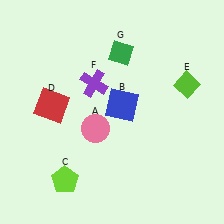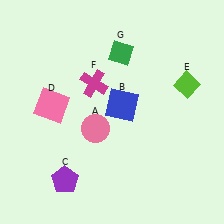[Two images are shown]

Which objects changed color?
C changed from lime to purple. D changed from red to pink. F changed from purple to magenta.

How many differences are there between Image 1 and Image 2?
There are 3 differences between the two images.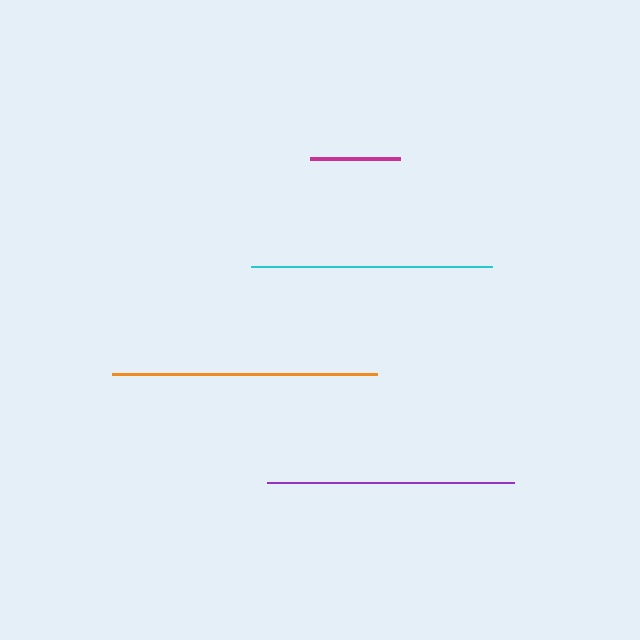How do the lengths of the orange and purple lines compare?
The orange and purple lines are approximately the same length.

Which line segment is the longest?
The orange line is the longest at approximately 265 pixels.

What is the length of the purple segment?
The purple segment is approximately 247 pixels long.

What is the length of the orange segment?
The orange segment is approximately 265 pixels long.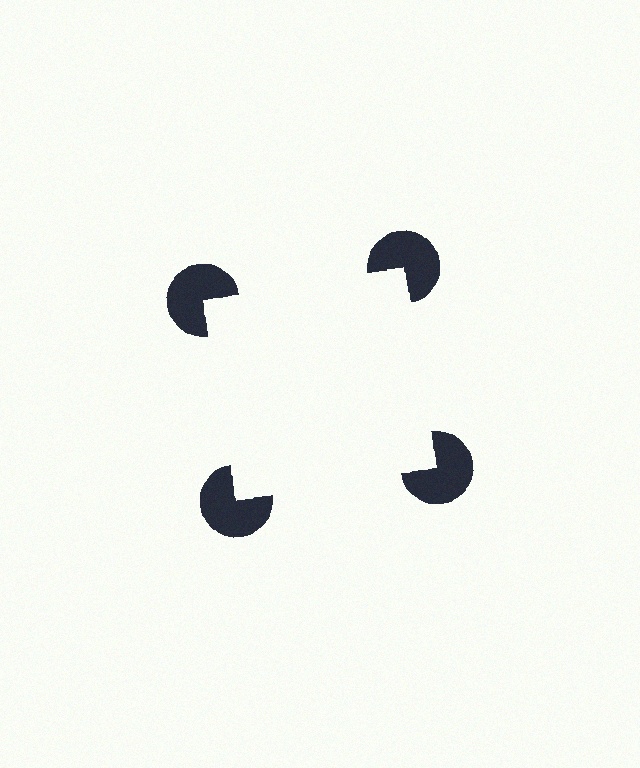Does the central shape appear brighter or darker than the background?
It typically appears slightly brighter than the background, even though no actual brightness change is drawn.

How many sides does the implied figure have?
4 sides.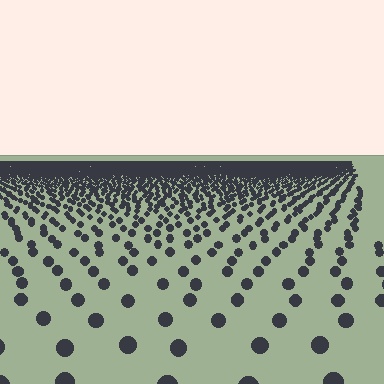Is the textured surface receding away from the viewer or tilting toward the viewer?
The surface is receding away from the viewer. Texture elements get smaller and denser toward the top.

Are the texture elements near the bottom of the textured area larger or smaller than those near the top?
Larger. Near the bottom, elements are closer to the viewer and appear at a bigger on-screen size.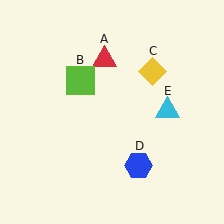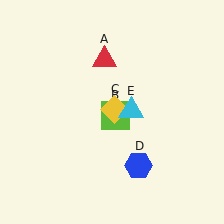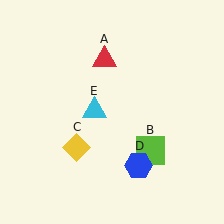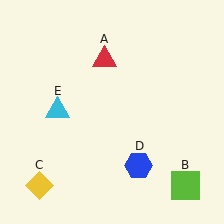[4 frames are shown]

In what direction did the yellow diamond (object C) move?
The yellow diamond (object C) moved down and to the left.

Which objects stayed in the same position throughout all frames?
Red triangle (object A) and blue hexagon (object D) remained stationary.